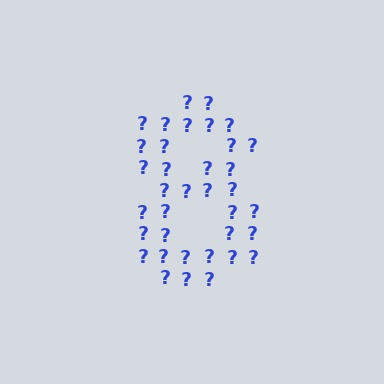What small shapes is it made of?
It is made of small question marks.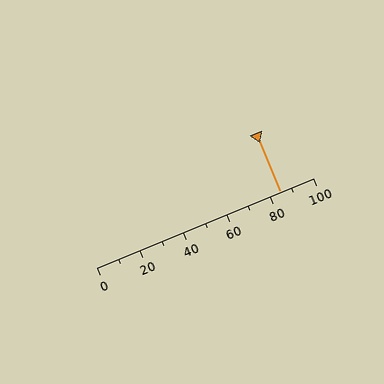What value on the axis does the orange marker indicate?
The marker indicates approximately 85.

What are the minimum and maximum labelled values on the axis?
The axis runs from 0 to 100.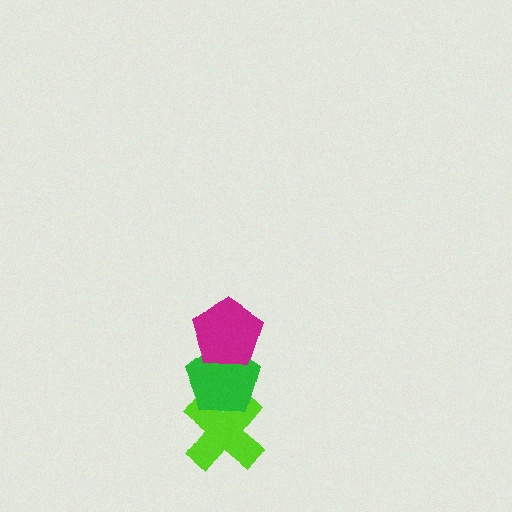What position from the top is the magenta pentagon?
The magenta pentagon is 1st from the top.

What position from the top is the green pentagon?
The green pentagon is 2nd from the top.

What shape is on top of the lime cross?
The green pentagon is on top of the lime cross.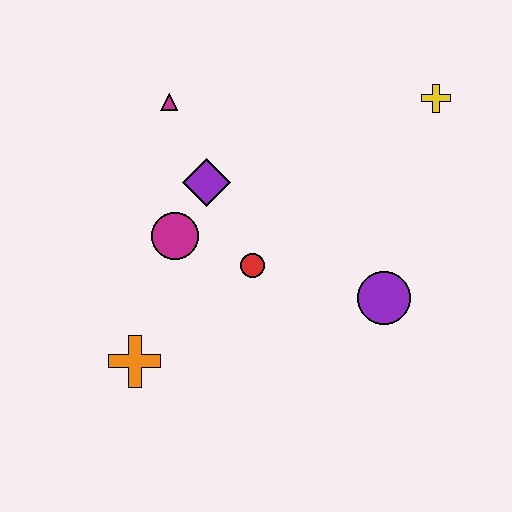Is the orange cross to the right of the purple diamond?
No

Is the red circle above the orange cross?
Yes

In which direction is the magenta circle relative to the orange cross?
The magenta circle is above the orange cross.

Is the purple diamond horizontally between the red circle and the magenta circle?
Yes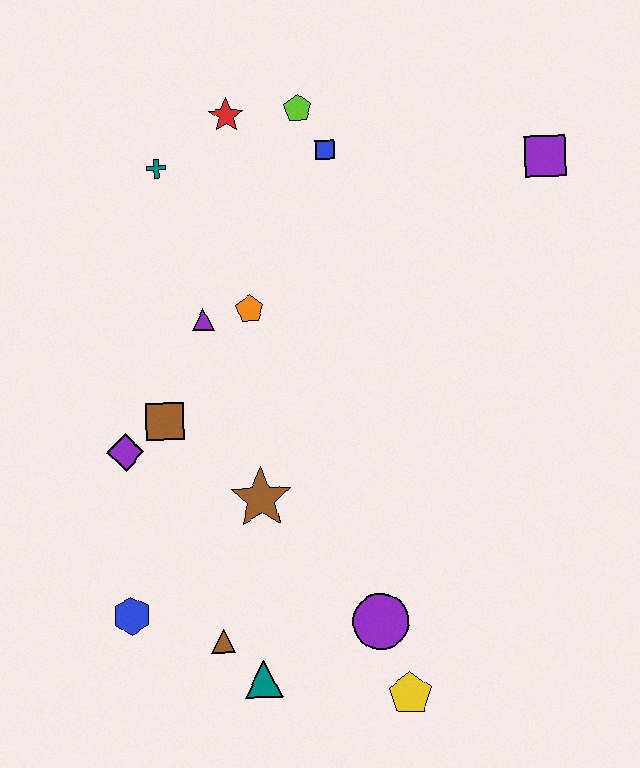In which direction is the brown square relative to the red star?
The brown square is below the red star.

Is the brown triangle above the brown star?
No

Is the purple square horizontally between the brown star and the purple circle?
No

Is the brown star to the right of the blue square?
No